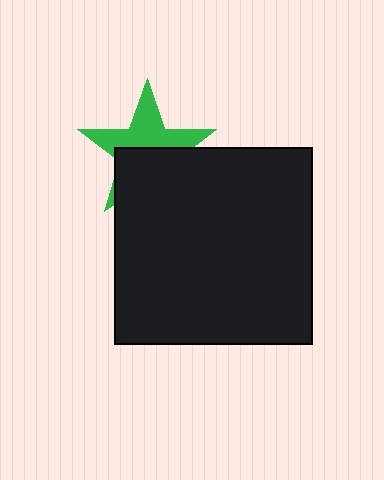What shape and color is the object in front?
The object in front is a black square.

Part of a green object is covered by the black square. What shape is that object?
It is a star.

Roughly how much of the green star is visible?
About half of it is visible (roughly 50%).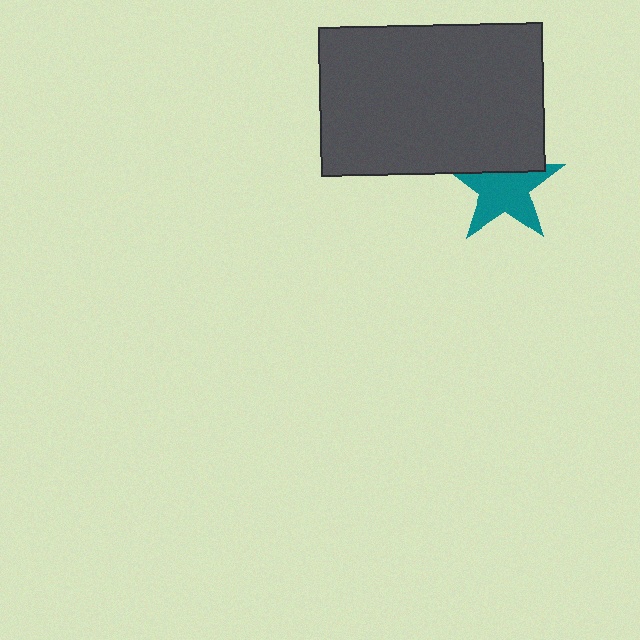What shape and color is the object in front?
The object in front is a dark gray rectangle.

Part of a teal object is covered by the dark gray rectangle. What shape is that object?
It is a star.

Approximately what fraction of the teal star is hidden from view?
Roughly 31% of the teal star is hidden behind the dark gray rectangle.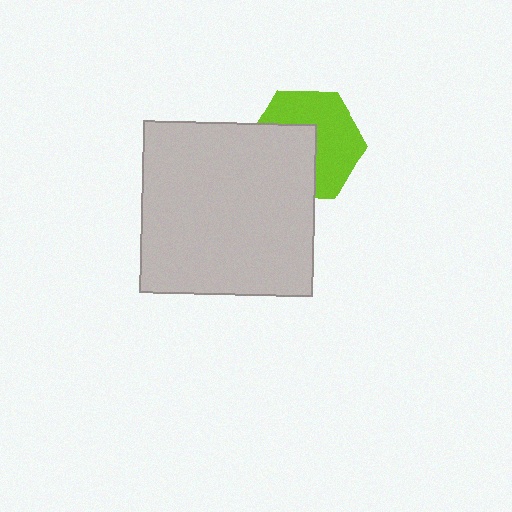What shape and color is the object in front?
The object in front is a light gray square.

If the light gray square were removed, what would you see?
You would see the complete lime hexagon.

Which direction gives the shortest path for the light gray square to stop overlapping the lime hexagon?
Moving toward the lower-left gives the shortest separation.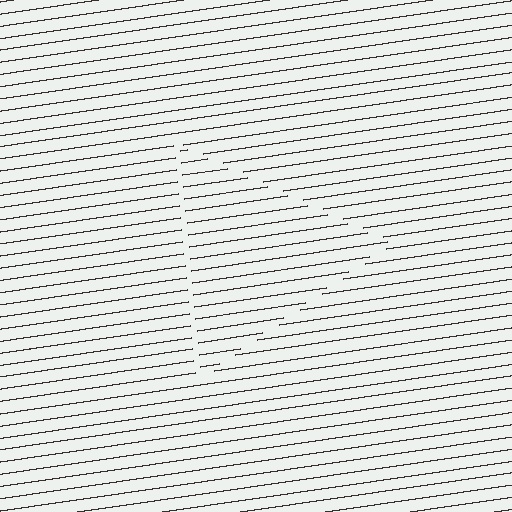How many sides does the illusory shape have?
3 sides — the line-ends trace a triangle.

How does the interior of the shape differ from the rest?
The interior of the shape contains the same grating, shifted by half a period — the contour is defined by the phase discontinuity where line-ends from the inner and outer gratings abut.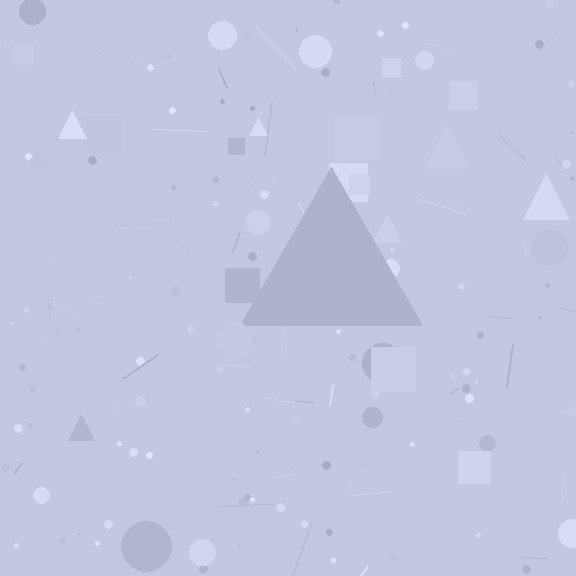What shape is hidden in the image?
A triangle is hidden in the image.